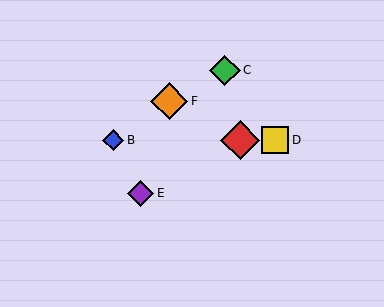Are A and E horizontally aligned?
No, A is at y≈140 and E is at y≈193.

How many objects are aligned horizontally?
3 objects (A, B, D) are aligned horizontally.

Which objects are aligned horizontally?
Objects A, B, D are aligned horizontally.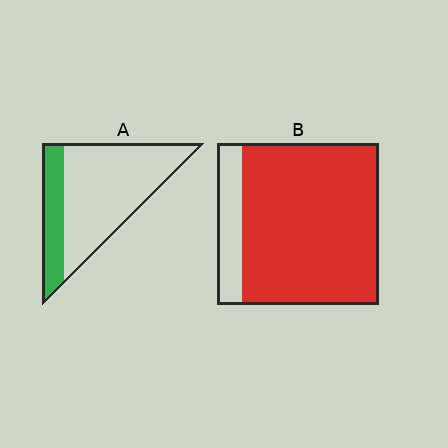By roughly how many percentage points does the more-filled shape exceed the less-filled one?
By roughly 60 percentage points (B over A).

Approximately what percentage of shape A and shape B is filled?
A is approximately 25% and B is approximately 85%.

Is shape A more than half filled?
No.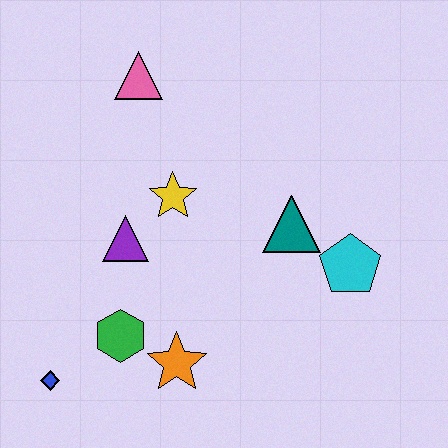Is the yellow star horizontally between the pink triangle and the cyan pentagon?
Yes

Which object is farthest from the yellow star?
The blue diamond is farthest from the yellow star.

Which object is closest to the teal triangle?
The cyan pentagon is closest to the teal triangle.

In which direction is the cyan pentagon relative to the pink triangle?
The cyan pentagon is to the right of the pink triangle.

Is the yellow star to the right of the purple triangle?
Yes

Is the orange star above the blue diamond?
Yes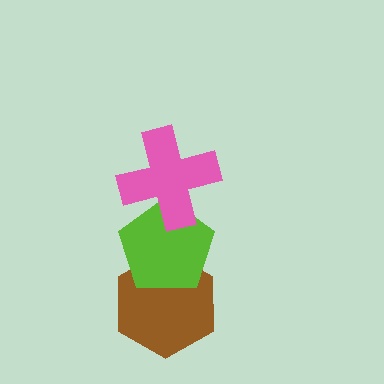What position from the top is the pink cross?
The pink cross is 1st from the top.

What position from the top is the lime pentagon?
The lime pentagon is 2nd from the top.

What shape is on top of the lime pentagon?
The pink cross is on top of the lime pentagon.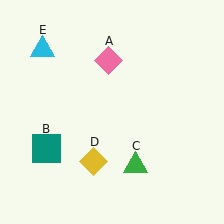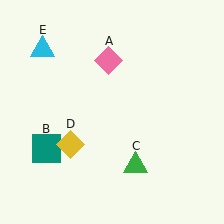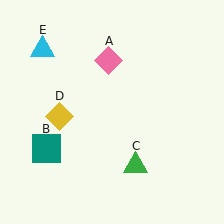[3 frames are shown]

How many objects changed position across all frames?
1 object changed position: yellow diamond (object D).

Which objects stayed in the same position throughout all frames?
Pink diamond (object A) and teal square (object B) and green triangle (object C) and cyan triangle (object E) remained stationary.